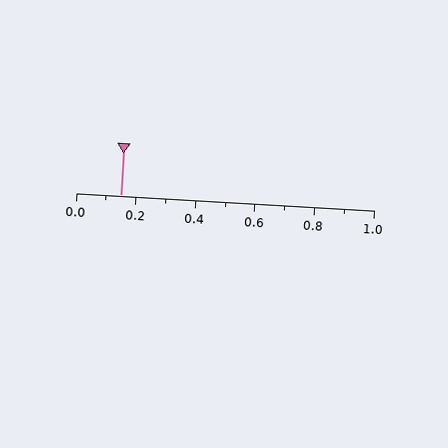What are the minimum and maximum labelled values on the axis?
The axis runs from 0.0 to 1.0.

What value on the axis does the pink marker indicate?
The marker indicates approximately 0.15.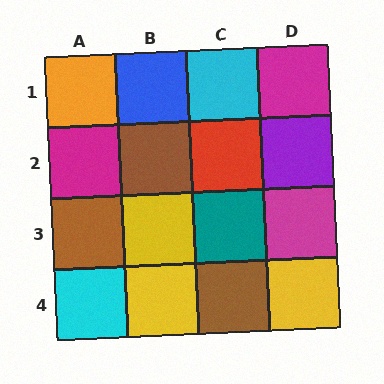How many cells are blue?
1 cell is blue.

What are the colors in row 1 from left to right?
Orange, blue, cyan, magenta.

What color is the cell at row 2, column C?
Red.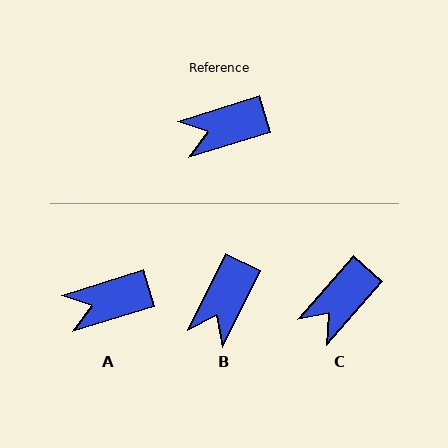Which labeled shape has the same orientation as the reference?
A.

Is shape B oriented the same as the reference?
No, it is off by about 46 degrees.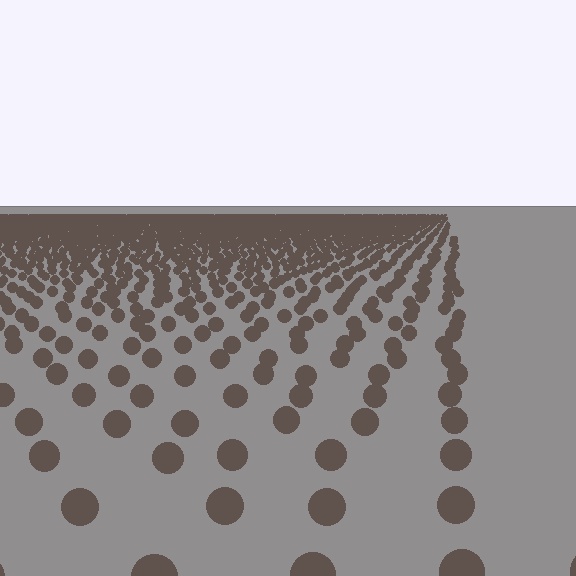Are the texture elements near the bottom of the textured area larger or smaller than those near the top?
Larger. Near the bottom, elements are closer to the viewer and appear at a bigger on-screen size.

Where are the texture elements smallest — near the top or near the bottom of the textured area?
Near the top.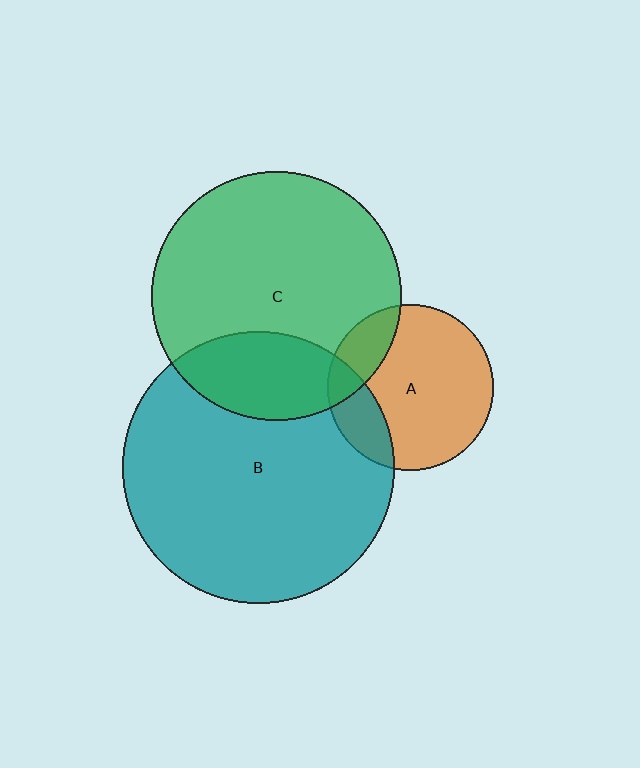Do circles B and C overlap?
Yes.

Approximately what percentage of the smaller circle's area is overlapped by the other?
Approximately 25%.